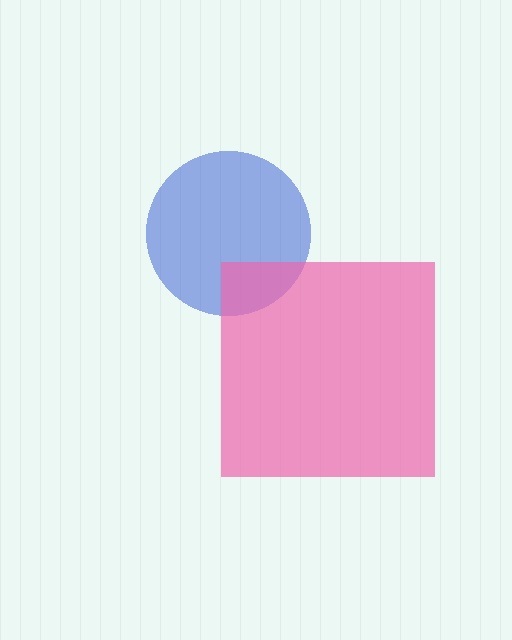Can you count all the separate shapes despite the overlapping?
Yes, there are 2 separate shapes.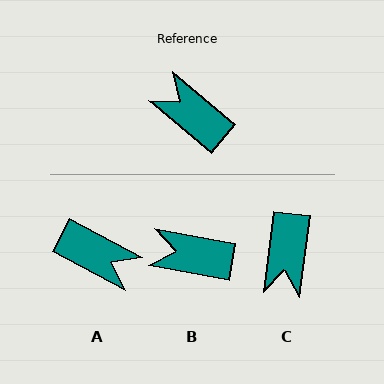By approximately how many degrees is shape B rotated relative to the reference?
Approximately 29 degrees counter-clockwise.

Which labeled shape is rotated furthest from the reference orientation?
A, about 168 degrees away.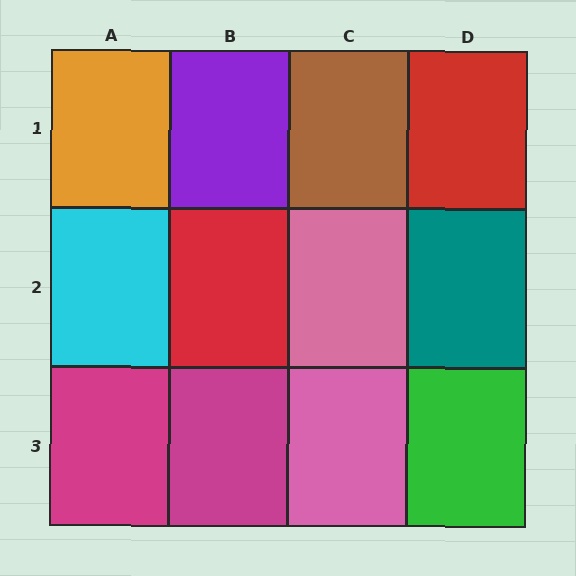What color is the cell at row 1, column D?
Red.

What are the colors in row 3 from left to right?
Magenta, magenta, pink, green.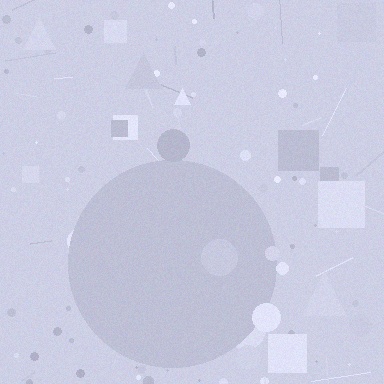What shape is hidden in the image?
A circle is hidden in the image.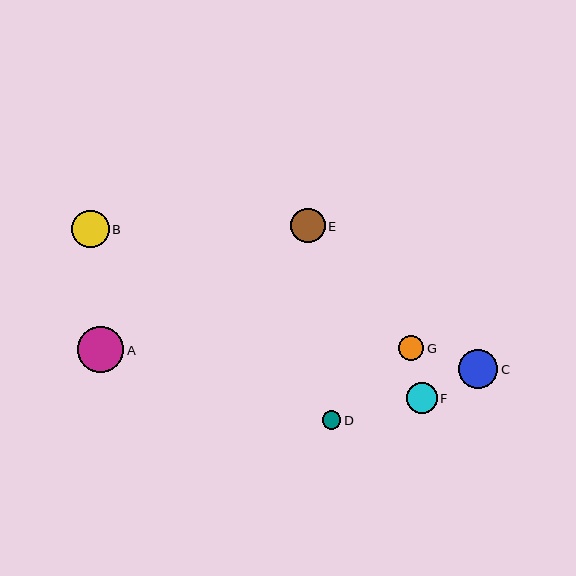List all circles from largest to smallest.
From largest to smallest: A, C, B, E, F, G, D.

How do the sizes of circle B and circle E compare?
Circle B and circle E are approximately the same size.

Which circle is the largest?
Circle A is the largest with a size of approximately 46 pixels.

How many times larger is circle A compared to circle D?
Circle A is approximately 2.4 times the size of circle D.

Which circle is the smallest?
Circle D is the smallest with a size of approximately 19 pixels.